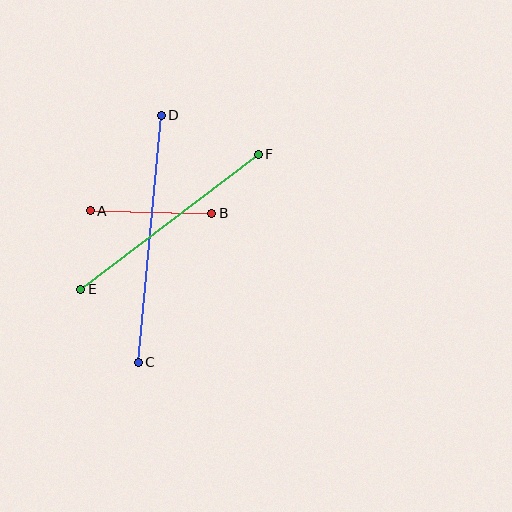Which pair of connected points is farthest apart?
Points C and D are farthest apart.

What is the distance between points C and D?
The distance is approximately 248 pixels.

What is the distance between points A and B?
The distance is approximately 122 pixels.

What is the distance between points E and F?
The distance is approximately 223 pixels.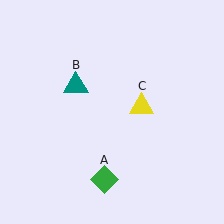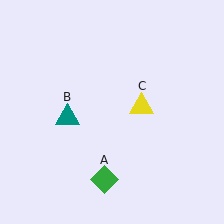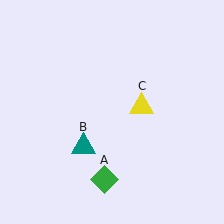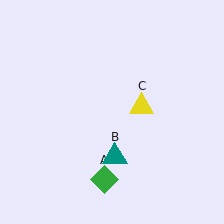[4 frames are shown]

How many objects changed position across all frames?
1 object changed position: teal triangle (object B).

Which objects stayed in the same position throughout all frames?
Green diamond (object A) and yellow triangle (object C) remained stationary.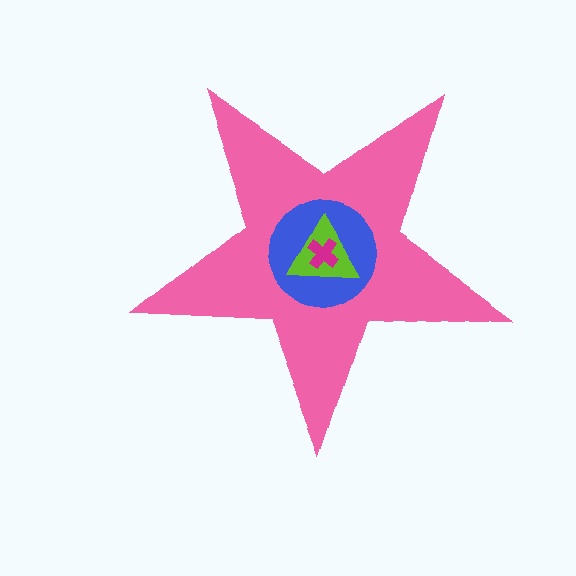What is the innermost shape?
The magenta cross.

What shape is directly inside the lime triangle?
The magenta cross.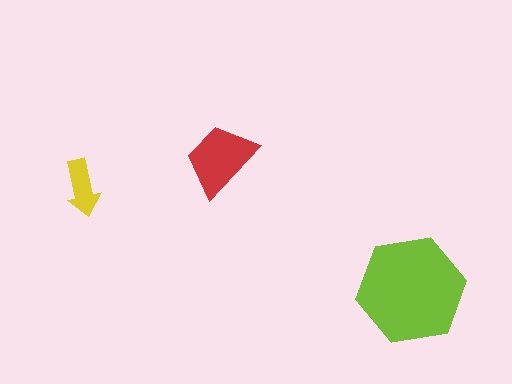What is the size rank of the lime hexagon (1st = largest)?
1st.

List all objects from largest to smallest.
The lime hexagon, the red trapezoid, the yellow arrow.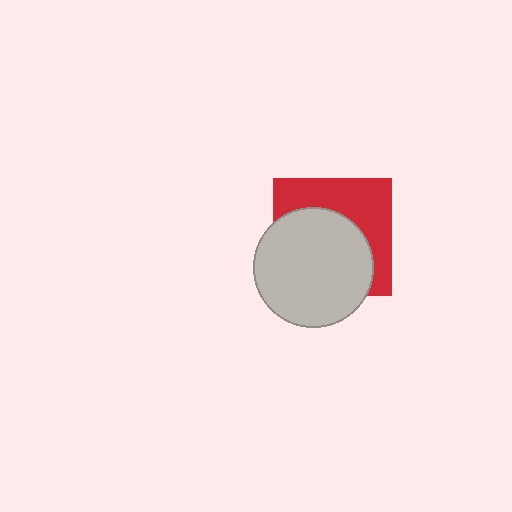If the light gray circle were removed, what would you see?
You would see the complete red square.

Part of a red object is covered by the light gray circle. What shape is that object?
It is a square.